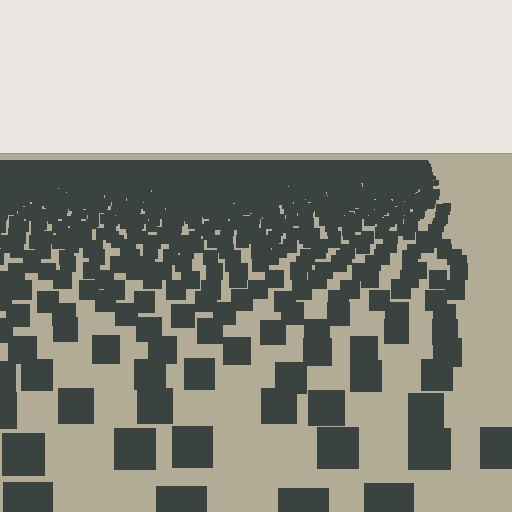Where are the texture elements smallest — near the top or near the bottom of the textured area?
Near the top.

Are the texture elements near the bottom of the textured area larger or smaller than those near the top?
Larger. Near the bottom, elements are closer to the viewer and appear at a bigger on-screen size.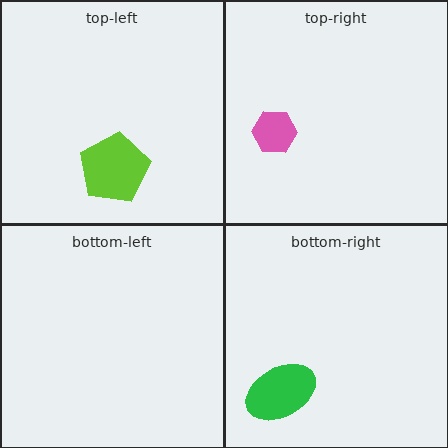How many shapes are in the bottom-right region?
1.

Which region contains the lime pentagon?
The top-left region.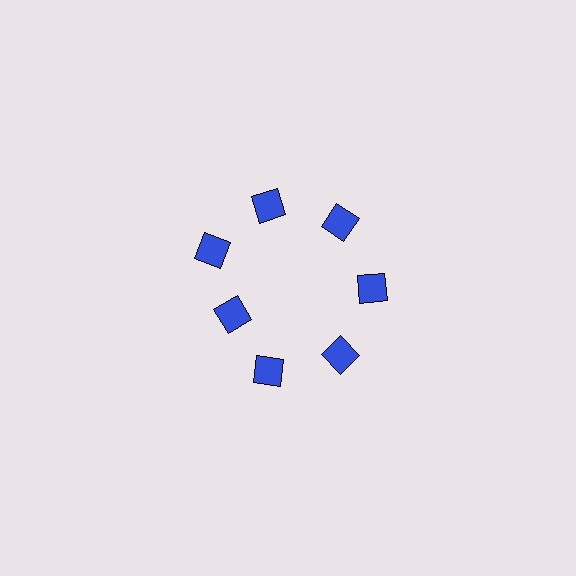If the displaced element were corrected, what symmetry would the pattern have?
It would have 7-fold rotational symmetry — the pattern would map onto itself every 51 degrees.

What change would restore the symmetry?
The symmetry would be restored by moving it outward, back onto the ring so that all 7 squares sit at equal angles and equal distance from the center.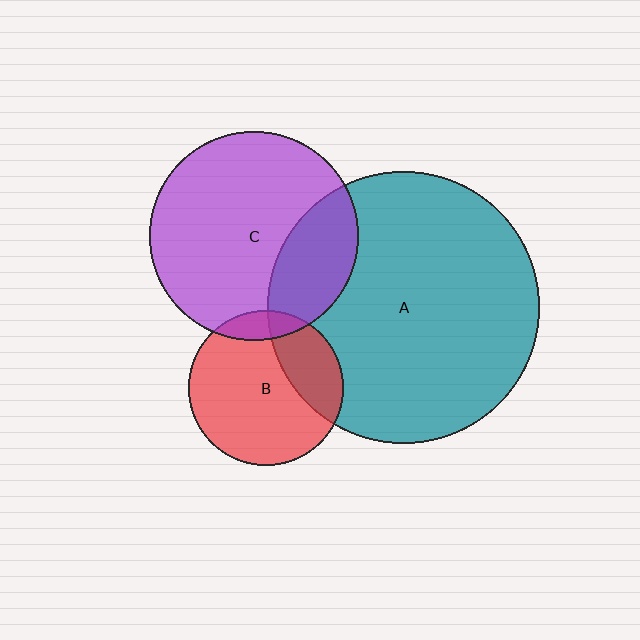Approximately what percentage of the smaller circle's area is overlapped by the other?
Approximately 10%.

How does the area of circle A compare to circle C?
Approximately 1.7 times.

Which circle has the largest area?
Circle A (teal).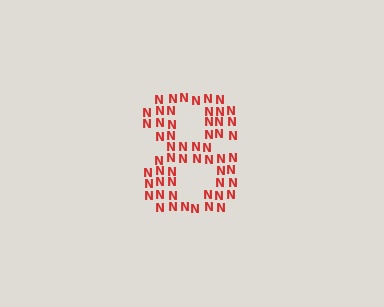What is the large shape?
The large shape is the digit 8.